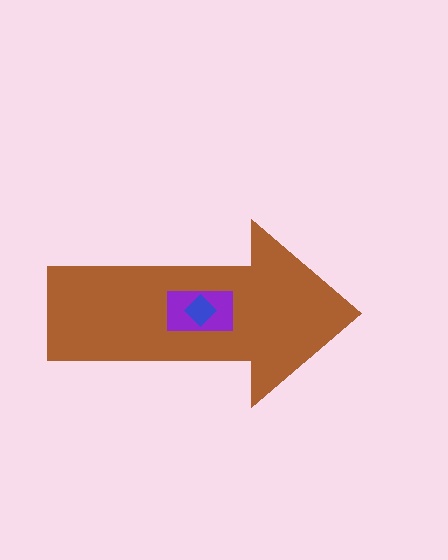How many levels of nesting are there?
3.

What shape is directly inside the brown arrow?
The purple rectangle.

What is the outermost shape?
The brown arrow.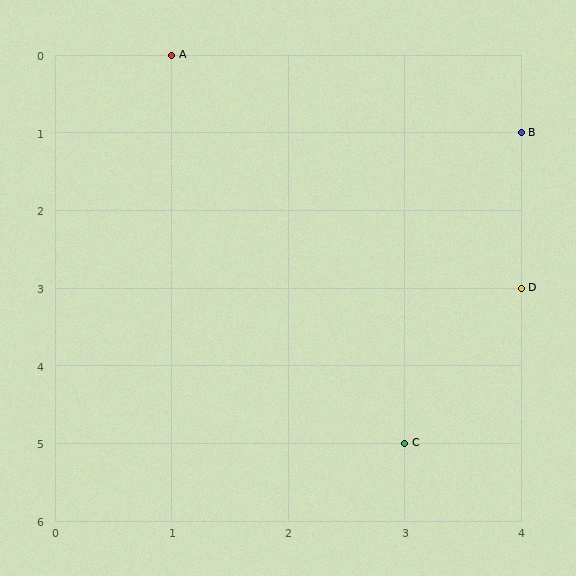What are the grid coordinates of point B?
Point B is at grid coordinates (4, 1).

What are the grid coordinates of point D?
Point D is at grid coordinates (4, 3).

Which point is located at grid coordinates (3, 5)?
Point C is at (3, 5).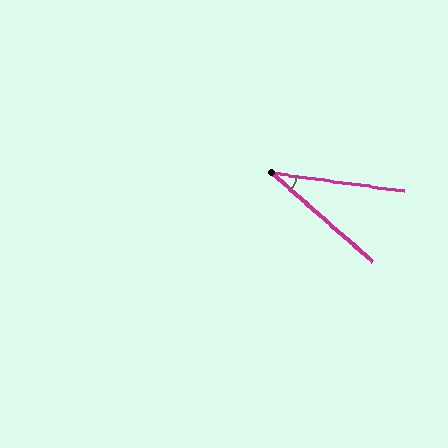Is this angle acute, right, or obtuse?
It is acute.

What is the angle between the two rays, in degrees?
Approximately 34 degrees.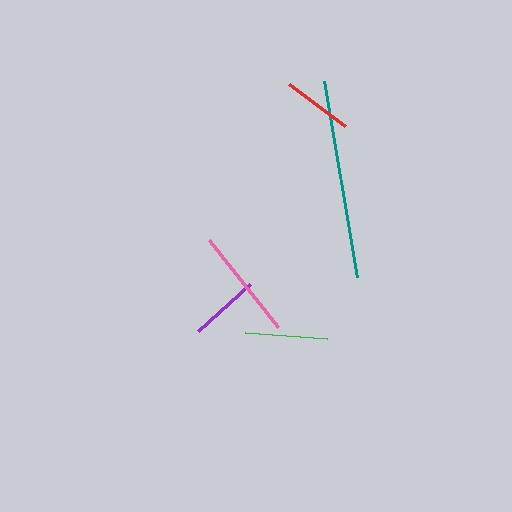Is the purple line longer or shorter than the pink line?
The pink line is longer than the purple line.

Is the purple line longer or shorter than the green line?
The green line is longer than the purple line.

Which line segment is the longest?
The teal line is the longest at approximately 199 pixels.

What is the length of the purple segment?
The purple segment is approximately 70 pixels long.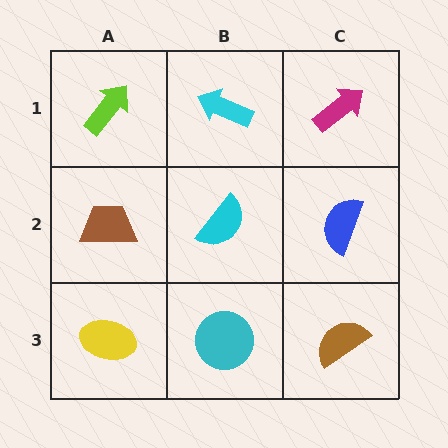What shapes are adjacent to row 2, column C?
A magenta arrow (row 1, column C), a brown semicircle (row 3, column C), a cyan semicircle (row 2, column B).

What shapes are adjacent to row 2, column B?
A cyan arrow (row 1, column B), a cyan circle (row 3, column B), a brown trapezoid (row 2, column A), a blue semicircle (row 2, column C).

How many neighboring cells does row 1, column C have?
2.